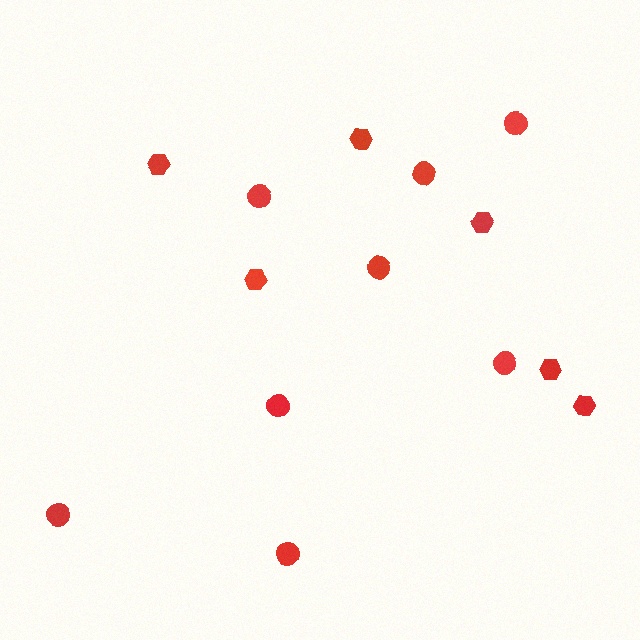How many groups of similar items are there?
There are 2 groups: one group of circles (8) and one group of hexagons (6).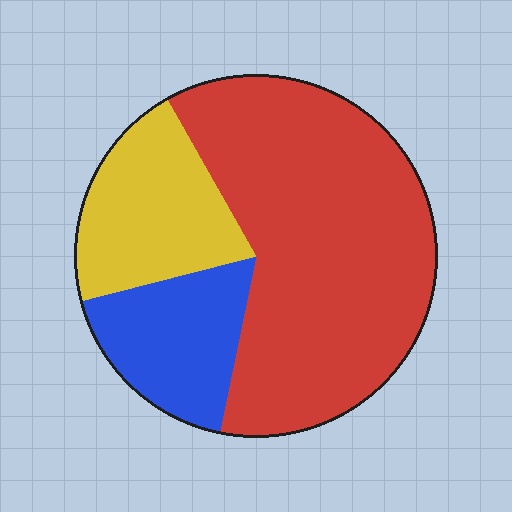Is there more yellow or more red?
Red.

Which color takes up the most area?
Red, at roughly 60%.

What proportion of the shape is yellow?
Yellow takes up about one fifth (1/5) of the shape.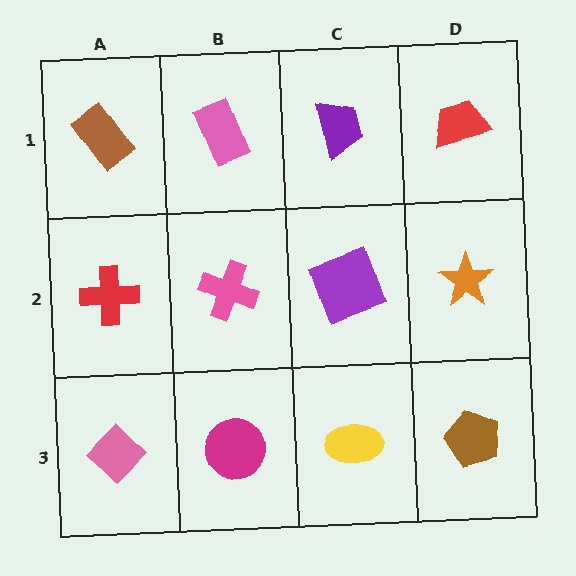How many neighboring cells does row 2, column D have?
3.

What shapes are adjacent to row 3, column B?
A pink cross (row 2, column B), a pink diamond (row 3, column A), a yellow ellipse (row 3, column C).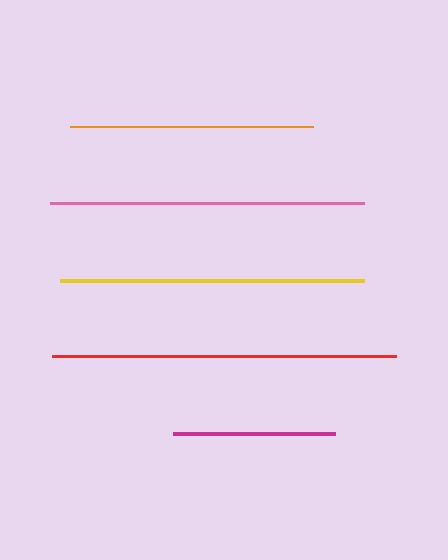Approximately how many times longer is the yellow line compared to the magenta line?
The yellow line is approximately 1.9 times the length of the magenta line.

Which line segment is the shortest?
The magenta line is the shortest at approximately 162 pixels.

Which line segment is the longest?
The red line is the longest at approximately 344 pixels.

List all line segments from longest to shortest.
From longest to shortest: red, pink, yellow, orange, magenta.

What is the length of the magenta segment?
The magenta segment is approximately 162 pixels long.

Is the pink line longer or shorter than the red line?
The red line is longer than the pink line.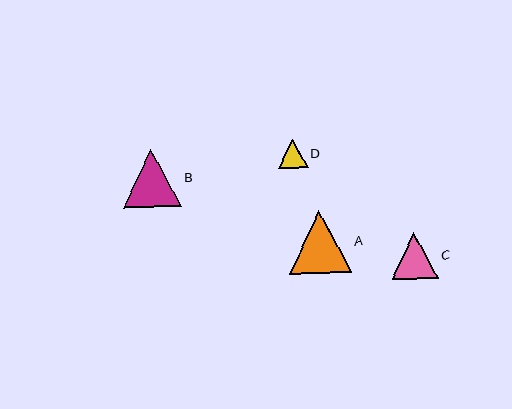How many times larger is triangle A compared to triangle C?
Triangle A is approximately 1.3 times the size of triangle C.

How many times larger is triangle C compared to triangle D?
Triangle C is approximately 1.6 times the size of triangle D.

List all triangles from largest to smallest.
From largest to smallest: A, B, C, D.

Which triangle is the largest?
Triangle A is the largest with a size of approximately 63 pixels.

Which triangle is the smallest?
Triangle D is the smallest with a size of approximately 29 pixels.